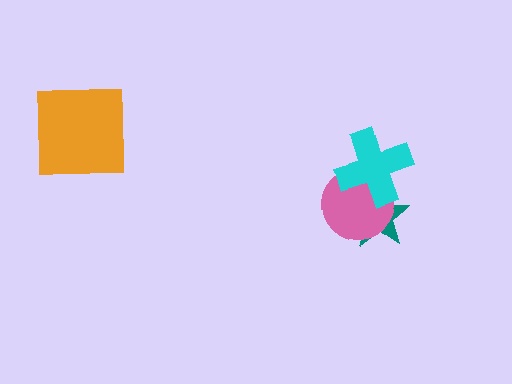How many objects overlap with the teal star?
2 objects overlap with the teal star.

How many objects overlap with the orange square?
0 objects overlap with the orange square.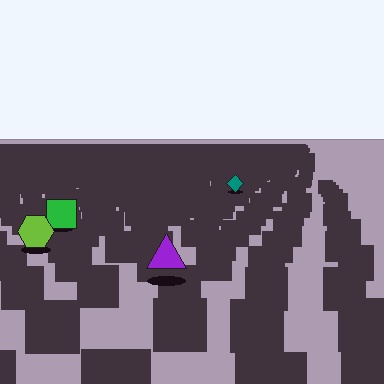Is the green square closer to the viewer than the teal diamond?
Yes. The green square is closer — you can tell from the texture gradient: the ground texture is coarser near it.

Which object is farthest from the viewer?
The teal diamond is farthest from the viewer. It appears smaller and the ground texture around it is denser.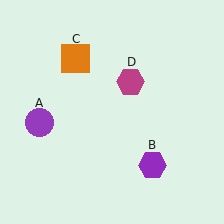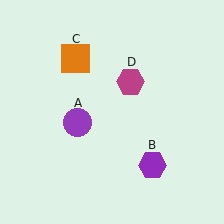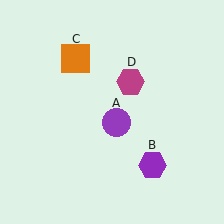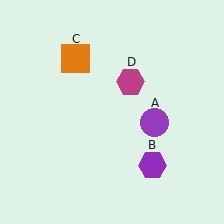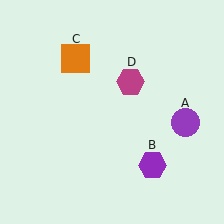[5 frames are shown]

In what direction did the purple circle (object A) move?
The purple circle (object A) moved right.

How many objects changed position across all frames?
1 object changed position: purple circle (object A).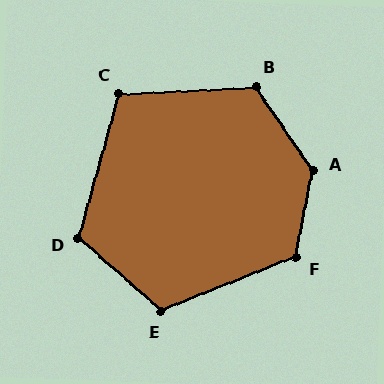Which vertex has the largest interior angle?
A, at approximately 135 degrees.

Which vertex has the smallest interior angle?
C, at approximately 108 degrees.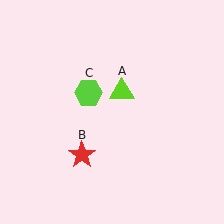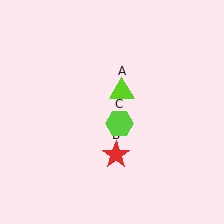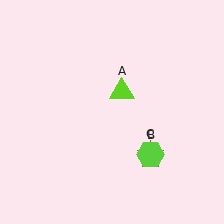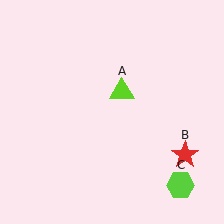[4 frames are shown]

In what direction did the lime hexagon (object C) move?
The lime hexagon (object C) moved down and to the right.